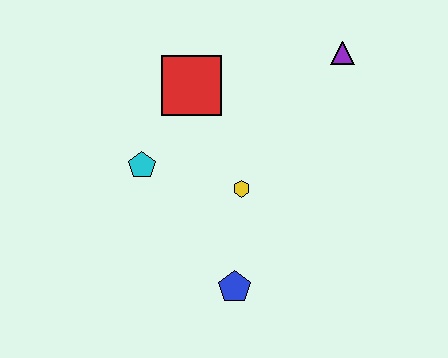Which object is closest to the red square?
The cyan pentagon is closest to the red square.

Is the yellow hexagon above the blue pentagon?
Yes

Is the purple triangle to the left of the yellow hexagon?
No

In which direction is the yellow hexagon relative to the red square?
The yellow hexagon is below the red square.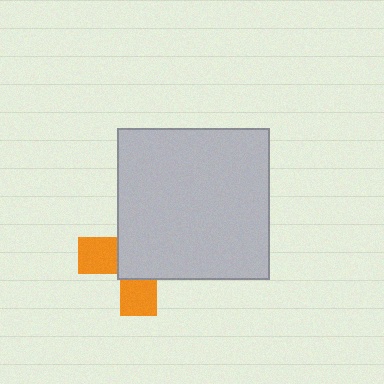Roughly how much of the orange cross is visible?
A small part of it is visible (roughly 37%).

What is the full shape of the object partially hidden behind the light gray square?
The partially hidden object is an orange cross.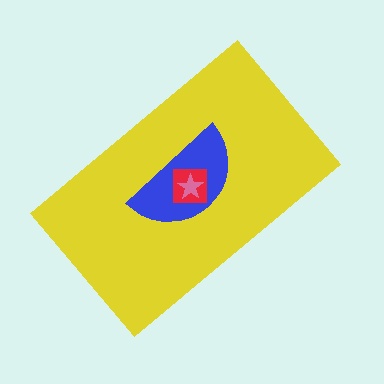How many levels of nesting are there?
4.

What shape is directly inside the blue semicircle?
The red square.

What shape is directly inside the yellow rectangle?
The blue semicircle.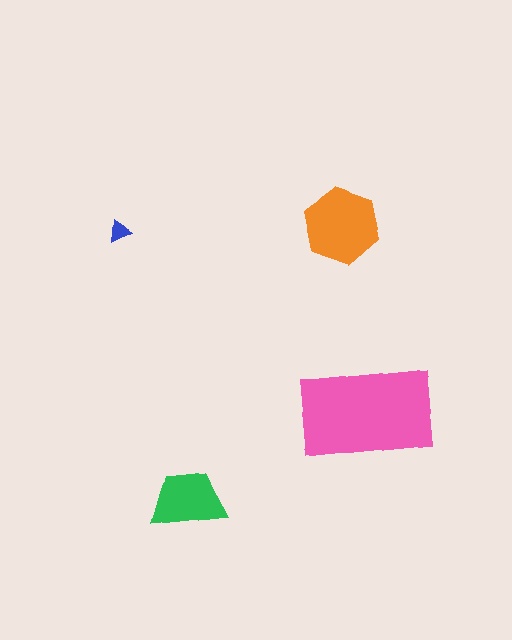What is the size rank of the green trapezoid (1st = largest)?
3rd.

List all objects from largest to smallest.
The pink rectangle, the orange hexagon, the green trapezoid, the blue triangle.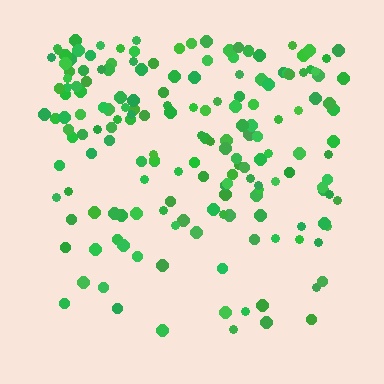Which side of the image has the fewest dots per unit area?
The bottom.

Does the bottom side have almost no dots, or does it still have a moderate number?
Still a moderate number, just noticeably fewer than the top.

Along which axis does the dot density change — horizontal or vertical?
Vertical.